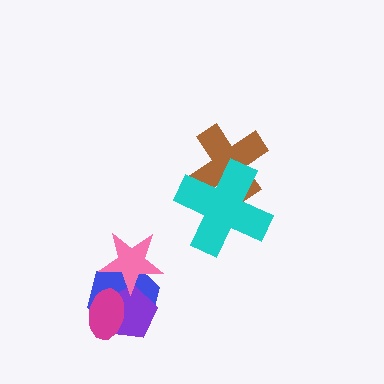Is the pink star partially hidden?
No, no other shape covers it.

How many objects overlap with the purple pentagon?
3 objects overlap with the purple pentagon.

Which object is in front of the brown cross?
The cyan cross is in front of the brown cross.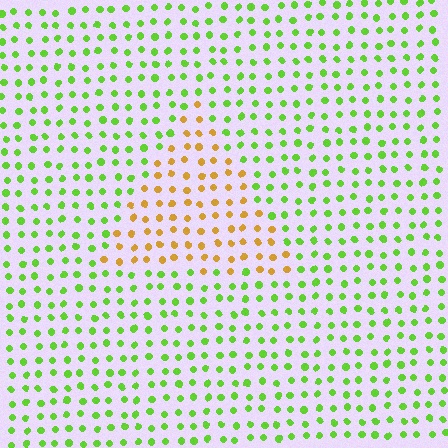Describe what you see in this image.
The image is filled with small lime elements in a uniform arrangement. A triangle-shaped region is visible where the elements are tinted to a slightly different hue, forming a subtle color boundary.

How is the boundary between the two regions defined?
The boundary is defined purely by a slight shift in hue (about 62 degrees). Spacing, size, and orientation are identical on both sides.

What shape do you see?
I see a triangle.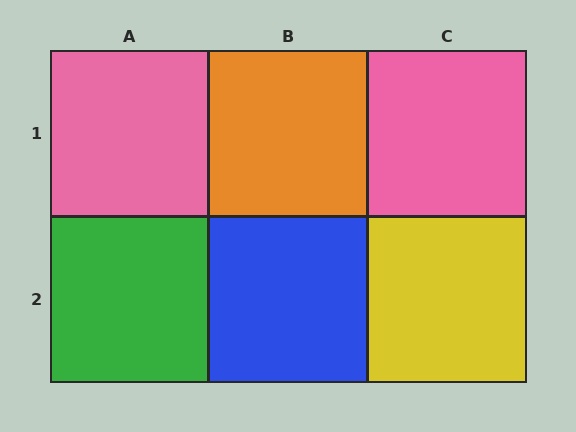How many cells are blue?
1 cell is blue.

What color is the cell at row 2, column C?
Yellow.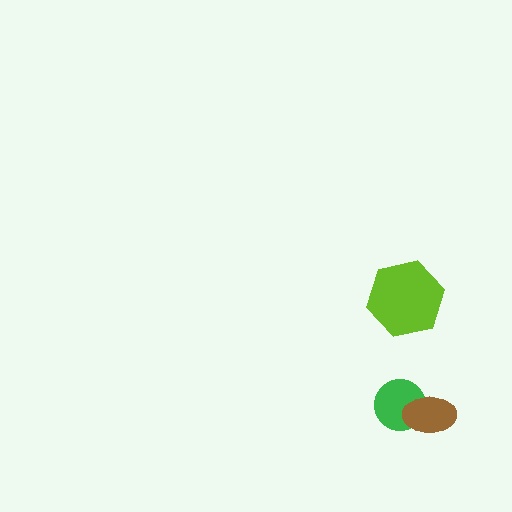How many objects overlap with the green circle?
1 object overlaps with the green circle.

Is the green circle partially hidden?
Yes, it is partially covered by another shape.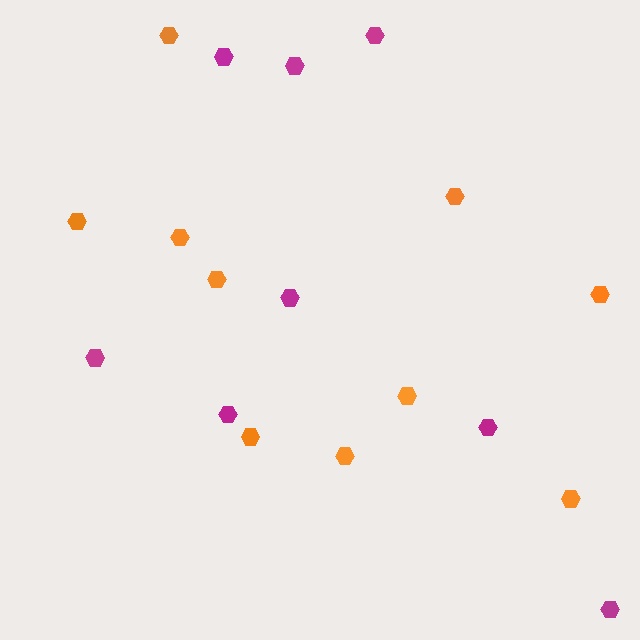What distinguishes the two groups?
There are 2 groups: one group of orange hexagons (10) and one group of magenta hexagons (8).